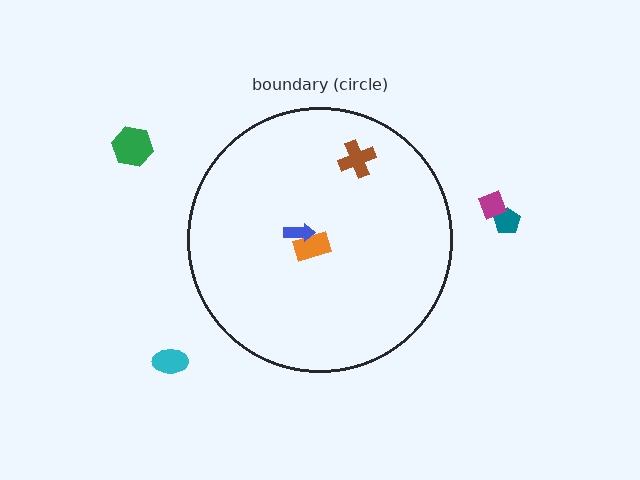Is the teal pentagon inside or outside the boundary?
Outside.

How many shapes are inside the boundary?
3 inside, 4 outside.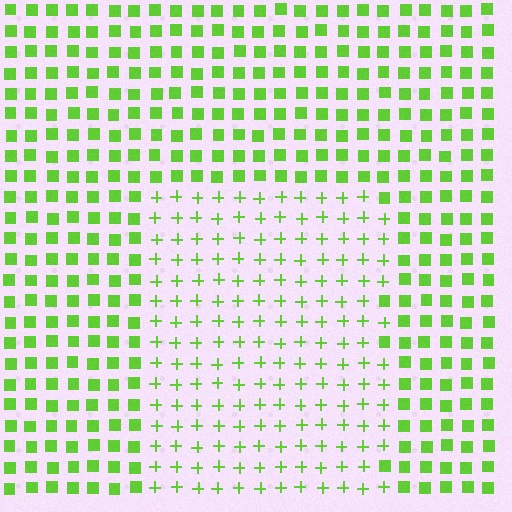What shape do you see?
I see a rectangle.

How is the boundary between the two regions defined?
The boundary is defined by a change in element shape: plus signs inside vs. squares outside. All elements share the same color and spacing.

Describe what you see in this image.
The image is filled with small lime elements arranged in a uniform grid. A rectangle-shaped region contains plus signs, while the surrounding area contains squares. The boundary is defined purely by the change in element shape.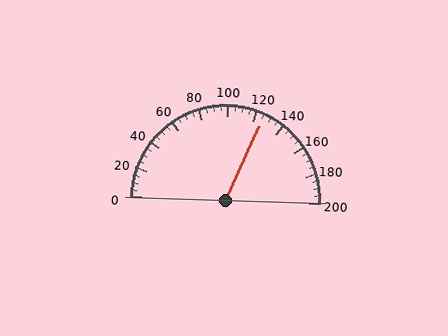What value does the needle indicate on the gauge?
The needle indicates approximately 125.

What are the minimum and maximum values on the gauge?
The gauge ranges from 0 to 200.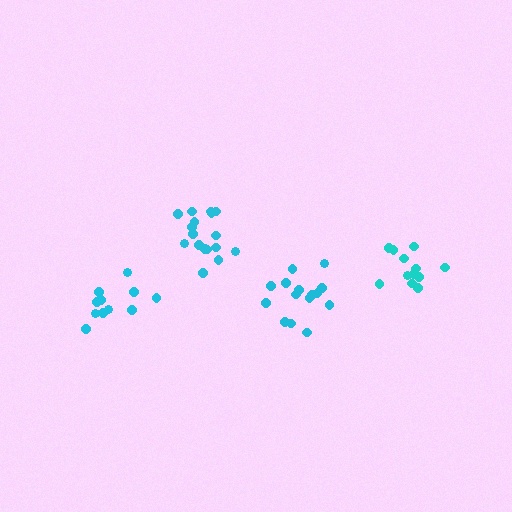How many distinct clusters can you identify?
There are 4 distinct clusters.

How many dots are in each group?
Group 1: 17 dots, Group 2: 12 dots, Group 3: 11 dots, Group 4: 15 dots (55 total).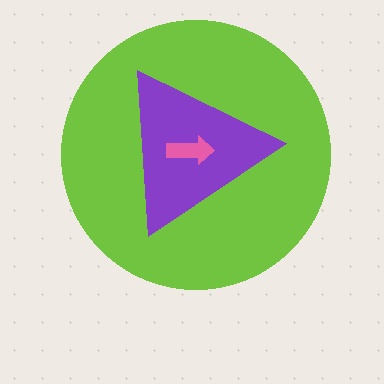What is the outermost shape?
The lime circle.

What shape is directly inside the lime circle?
The purple triangle.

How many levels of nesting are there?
3.